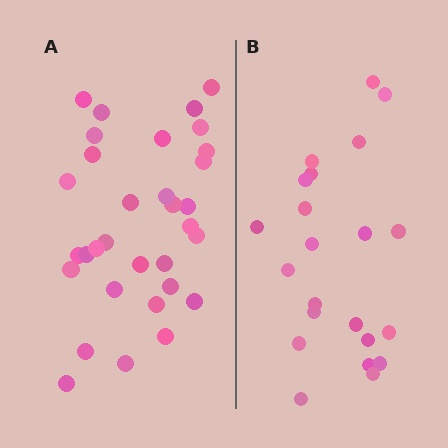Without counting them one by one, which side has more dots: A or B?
Region A (the left region) has more dots.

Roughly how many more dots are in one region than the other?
Region A has roughly 10 or so more dots than region B.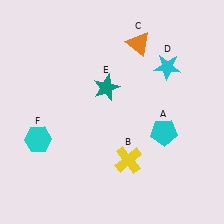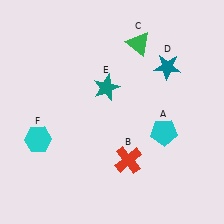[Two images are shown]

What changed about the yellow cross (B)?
In Image 1, B is yellow. In Image 2, it changed to red.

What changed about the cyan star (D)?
In Image 1, D is cyan. In Image 2, it changed to teal.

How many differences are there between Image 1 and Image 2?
There are 3 differences between the two images.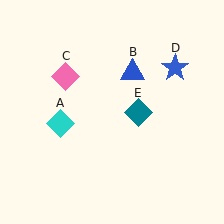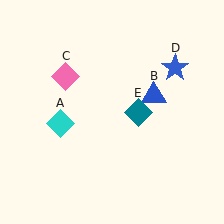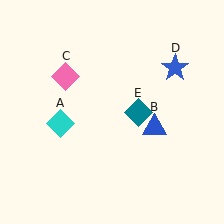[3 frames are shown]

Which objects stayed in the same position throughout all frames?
Cyan diamond (object A) and pink diamond (object C) and blue star (object D) and teal diamond (object E) remained stationary.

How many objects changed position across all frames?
1 object changed position: blue triangle (object B).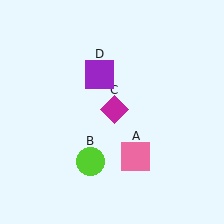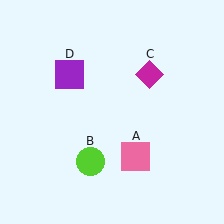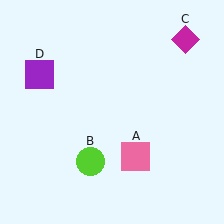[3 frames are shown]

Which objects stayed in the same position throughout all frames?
Pink square (object A) and lime circle (object B) remained stationary.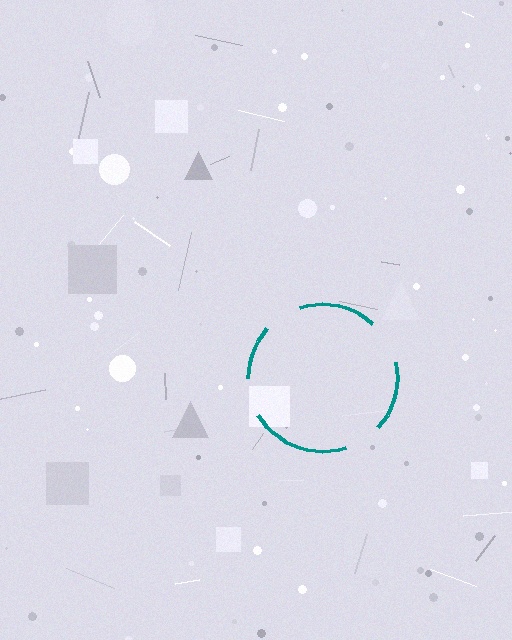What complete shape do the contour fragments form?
The contour fragments form a circle.